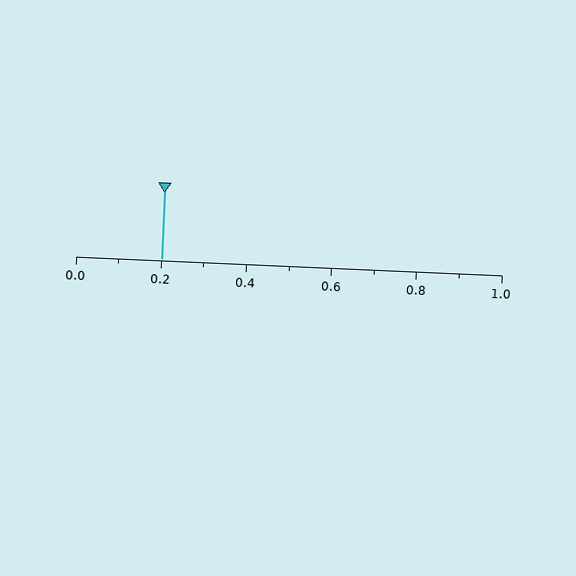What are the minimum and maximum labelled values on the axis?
The axis runs from 0.0 to 1.0.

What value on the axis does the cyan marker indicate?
The marker indicates approximately 0.2.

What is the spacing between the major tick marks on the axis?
The major ticks are spaced 0.2 apart.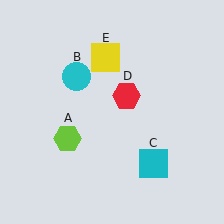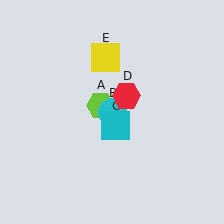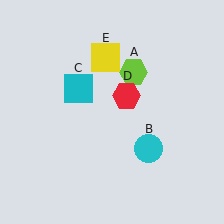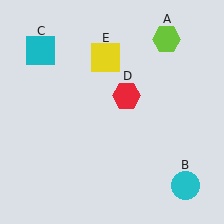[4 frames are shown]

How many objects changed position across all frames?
3 objects changed position: lime hexagon (object A), cyan circle (object B), cyan square (object C).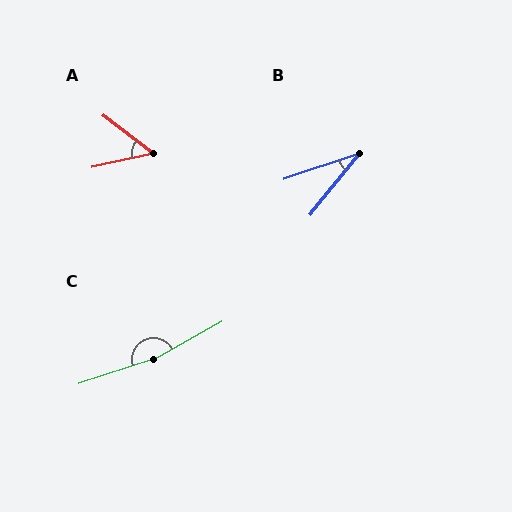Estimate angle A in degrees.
Approximately 51 degrees.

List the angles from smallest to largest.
B (33°), A (51°), C (168°).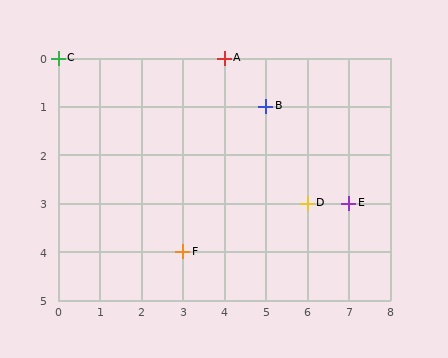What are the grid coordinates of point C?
Point C is at grid coordinates (0, 0).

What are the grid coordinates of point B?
Point B is at grid coordinates (5, 1).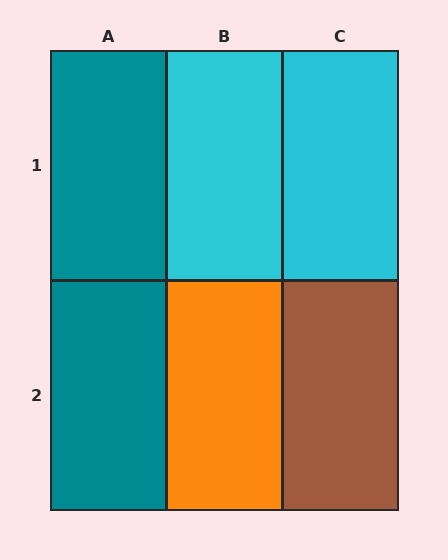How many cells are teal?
2 cells are teal.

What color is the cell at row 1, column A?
Teal.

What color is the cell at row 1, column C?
Cyan.